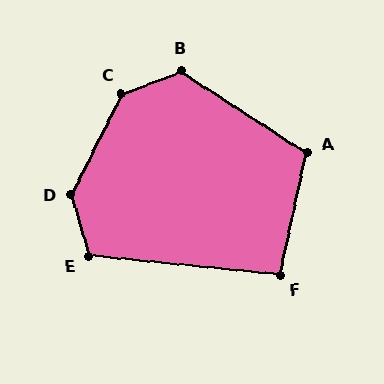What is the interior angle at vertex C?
Approximately 137 degrees (obtuse).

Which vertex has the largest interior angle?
D, at approximately 137 degrees.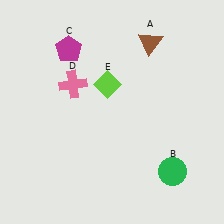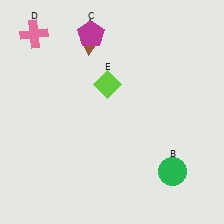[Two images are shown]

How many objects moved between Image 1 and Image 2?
3 objects moved between the two images.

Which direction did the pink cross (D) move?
The pink cross (D) moved up.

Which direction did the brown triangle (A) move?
The brown triangle (A) moved left.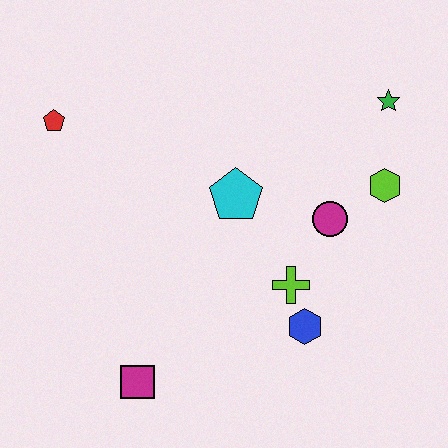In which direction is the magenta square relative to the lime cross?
The magenta square is to the left of the lime cross.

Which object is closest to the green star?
The lime hexagon is closest to the green star.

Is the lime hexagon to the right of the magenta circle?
Yes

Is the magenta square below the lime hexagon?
Yes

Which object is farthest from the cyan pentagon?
The magenta square is farthest from the cyan pentagon.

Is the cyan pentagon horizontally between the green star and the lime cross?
No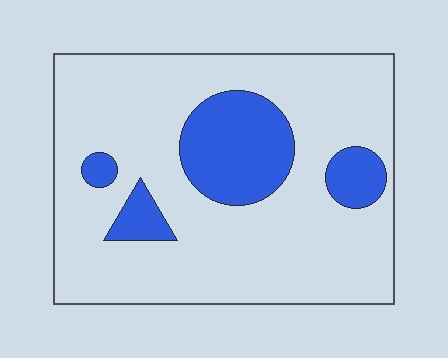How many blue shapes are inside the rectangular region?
4.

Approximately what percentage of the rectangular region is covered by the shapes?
Approximately 20%.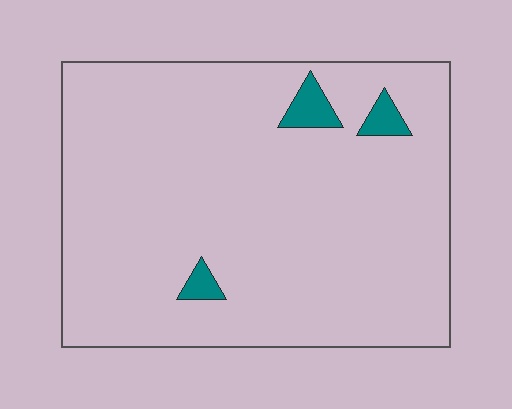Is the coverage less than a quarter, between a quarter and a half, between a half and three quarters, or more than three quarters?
Less than a quarter.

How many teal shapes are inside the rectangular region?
3.